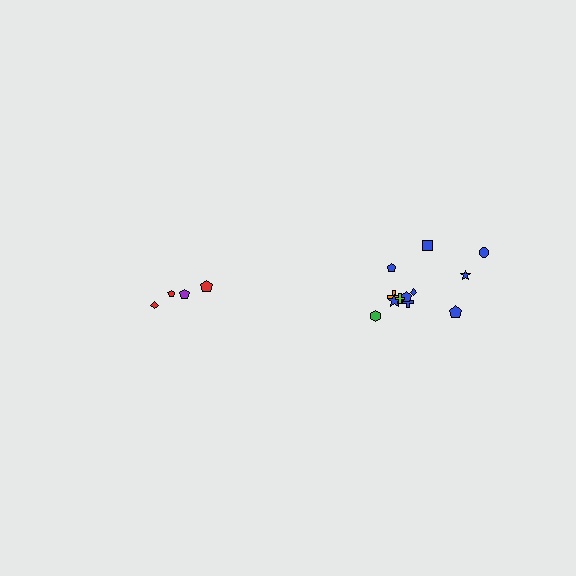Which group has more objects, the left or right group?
The right group.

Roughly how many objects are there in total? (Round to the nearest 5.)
Roughly 15 objects in total.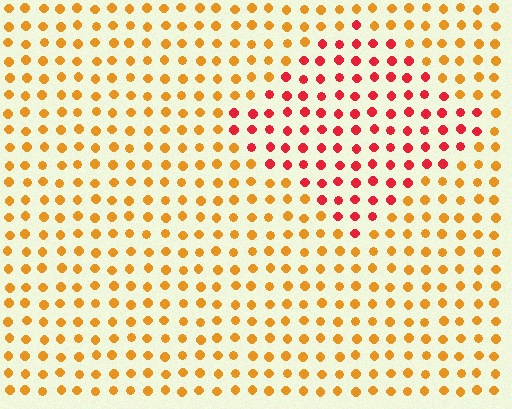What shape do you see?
I see a diamond.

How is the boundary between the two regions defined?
The boundary is defined purely by a slight shift in hue (about 42 degrees). Spacing, size, and orientation are identical on both sides.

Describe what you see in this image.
The image is filled with small orange elements in a uniform arrangement. A diamond-shaped region is visible where the elements are tinted to a slightly different hue, forming a subtle color boundary.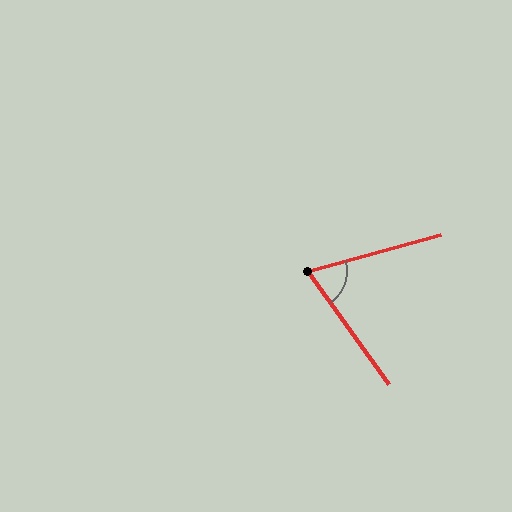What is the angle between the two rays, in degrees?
Approximately 69 degrees.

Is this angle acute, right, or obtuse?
It is acute.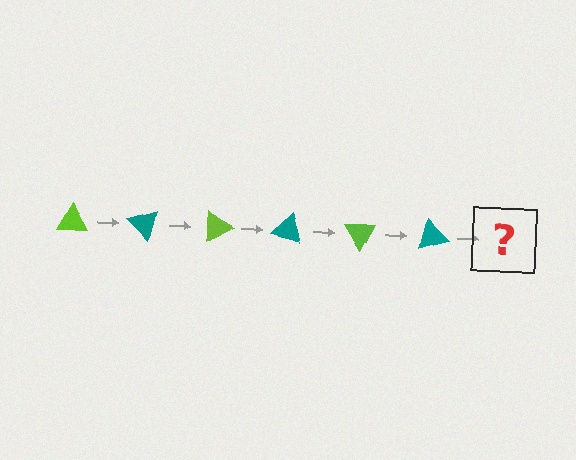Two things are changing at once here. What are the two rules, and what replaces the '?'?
The two rules are that it rotates 45 degrees each step and the color cycles through lime and teal. The '?' should be a lime triangle, rotated 270 degrees from the start.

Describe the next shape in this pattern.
It should be a lime triangle, rotated 270 degrees from the start.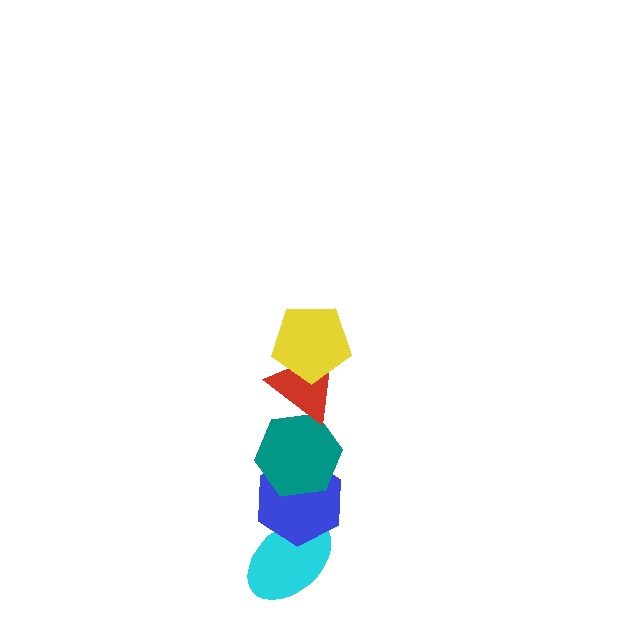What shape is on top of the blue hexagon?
The teal hexagon is on top of the blue hexagon.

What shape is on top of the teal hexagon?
The red triangle is on top of the teal hexagon.